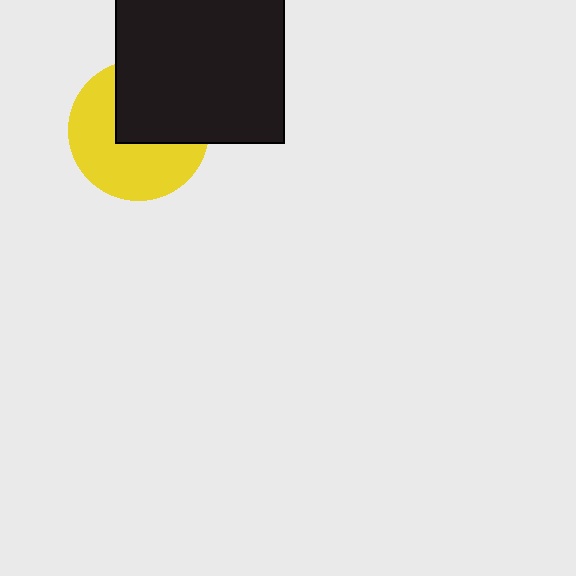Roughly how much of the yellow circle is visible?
About half of it is visible (roughly 57%).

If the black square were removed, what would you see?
You would see the complete yellow circle.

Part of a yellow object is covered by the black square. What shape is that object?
It is a circle.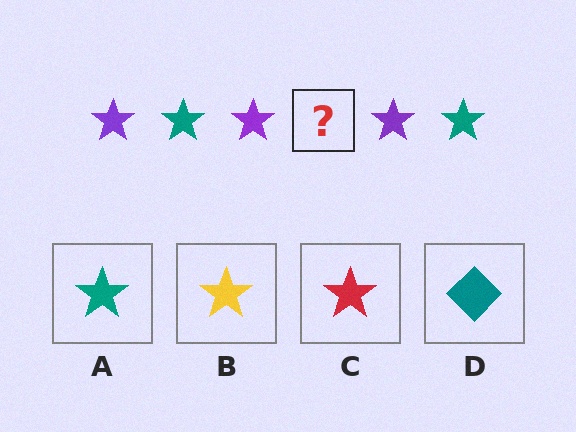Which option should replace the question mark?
Option A.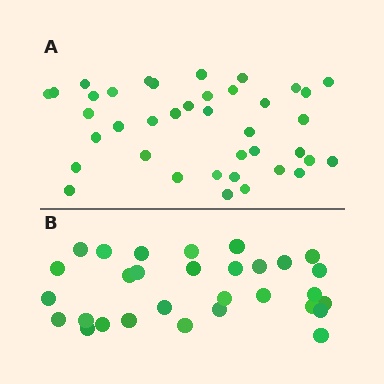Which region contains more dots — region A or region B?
Region A (the top region) has more dots.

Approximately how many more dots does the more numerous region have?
Region A has roughly 8 or so more dots than region B.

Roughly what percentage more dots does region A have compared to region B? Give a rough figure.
About 30% more.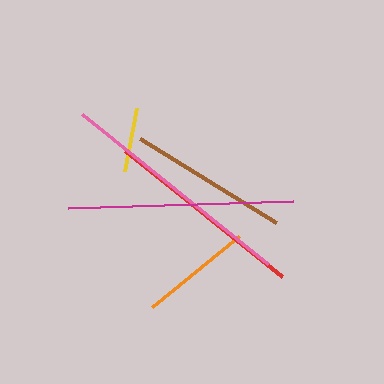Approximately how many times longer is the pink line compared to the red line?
The pink line is approximately 1.2 times the length of the red line.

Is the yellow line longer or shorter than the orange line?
The orange line is longer than the yellow line.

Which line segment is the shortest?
The yellow line is the shortest at approximately 64 pixels.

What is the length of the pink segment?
The pink segment is approximately 239 pixels long.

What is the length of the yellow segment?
The yellow segment is approximately 64 pixels long.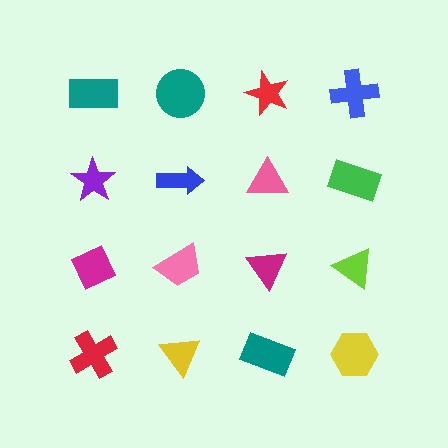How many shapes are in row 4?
4 shapes.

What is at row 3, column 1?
A magenta diamond.